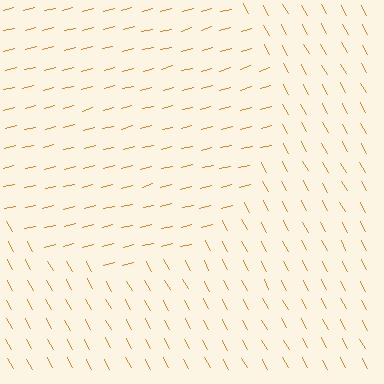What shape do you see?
I see a circle.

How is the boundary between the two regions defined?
The boundary is defined purely by a change in line orientation (approximately 76 degrees difference). All lines are the same color and thickness.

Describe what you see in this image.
The image is filled with small orange line segments. A circle region in the image has lines oriented differently from the surrounding lines, creating a visible texture boundary.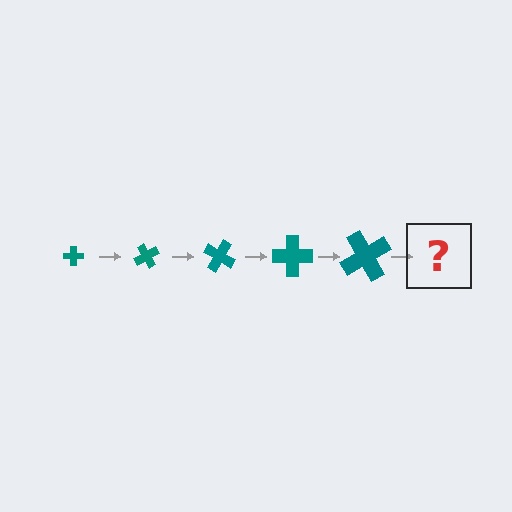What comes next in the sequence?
The next element should be a cross, larger than the previous one and rotated 300 degrees from the start.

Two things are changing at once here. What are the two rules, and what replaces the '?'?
The two rules are that the cross grows larger each step and it rotates 60 degrees each step. The '?' should be a cross, larger than the previous one and rotated 300 degrees from the start.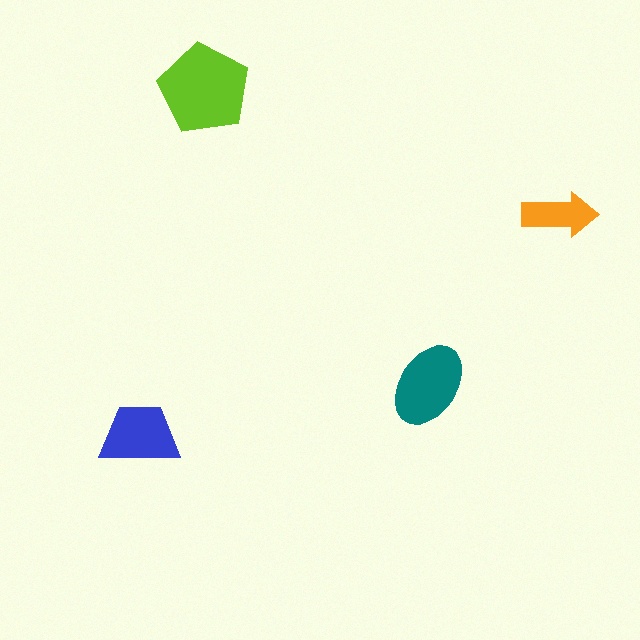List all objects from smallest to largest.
The orange arrow, the blue trapezoid, the teal ellipse, the lime pentagon.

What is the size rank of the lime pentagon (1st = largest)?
1st.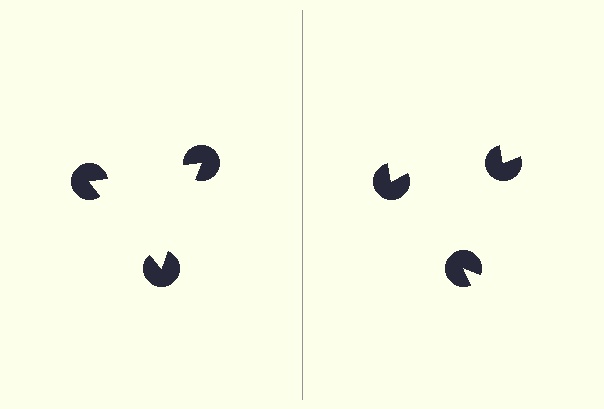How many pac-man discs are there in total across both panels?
6 — 3 on each side.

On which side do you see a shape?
An illusory triangle appears on the left side. On the right side the wedge cuts are rotated, so no coherent shape forms.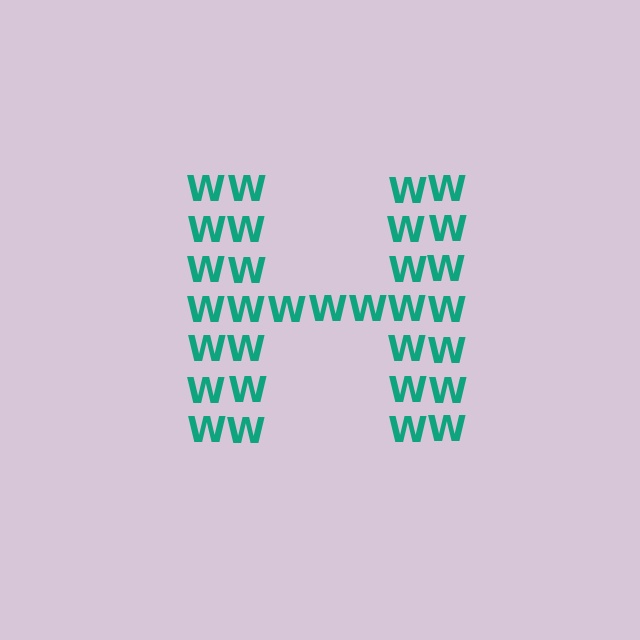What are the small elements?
The small elements are letter W's.